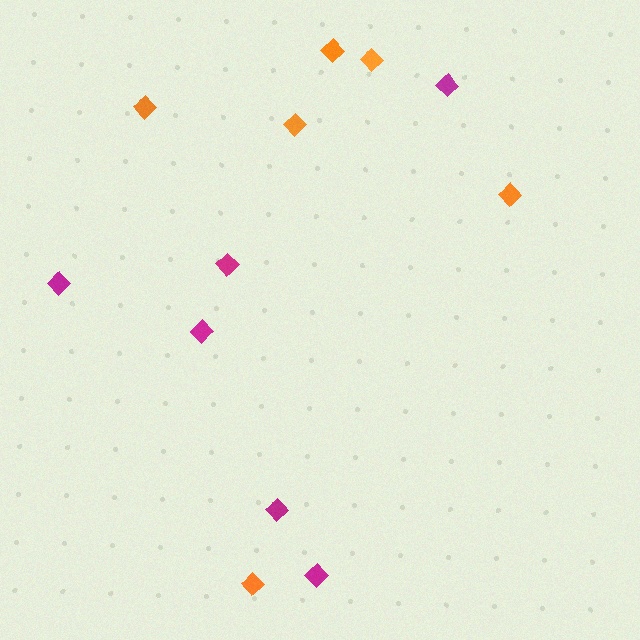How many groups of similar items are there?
There are 2 groups: one group of orange diamonds (6) and one group of magenta diamonds (6).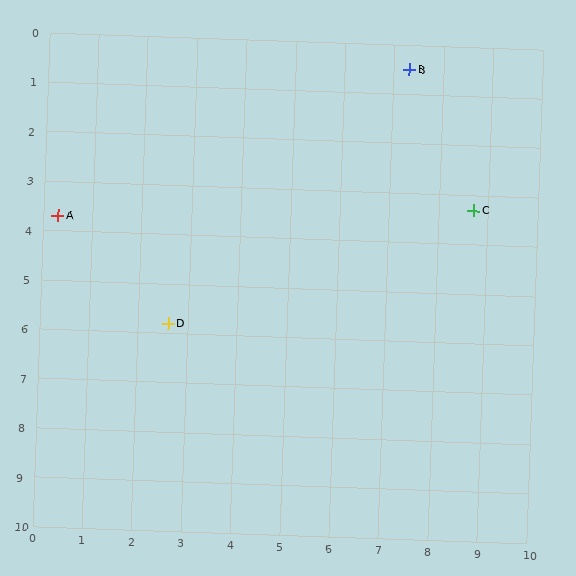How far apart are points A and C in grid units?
Points A and C are about 8.4 grid units apart.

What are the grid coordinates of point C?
Point C is at approximately (8.7, 3.3).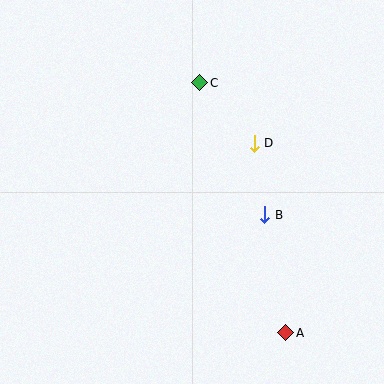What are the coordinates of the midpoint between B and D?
The midpoint between B and D is at (260, 179).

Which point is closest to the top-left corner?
Point C is closest to the top-left corner.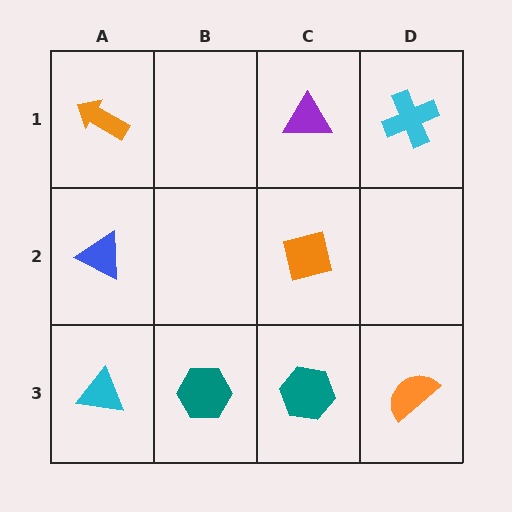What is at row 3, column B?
A teal hexagon.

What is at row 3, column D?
An orange semicircle.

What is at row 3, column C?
A teal hexagon.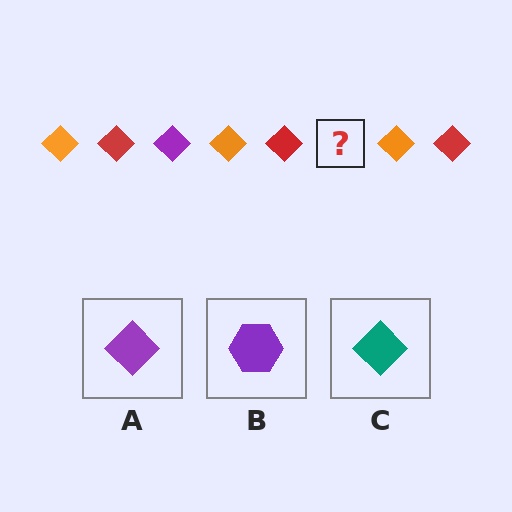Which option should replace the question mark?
Option A.